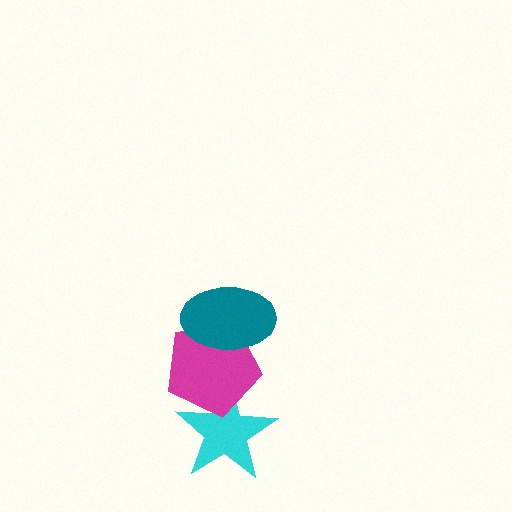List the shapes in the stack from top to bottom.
From top to bottom: the teal ellipse, the magenta pentagon, the cyan star.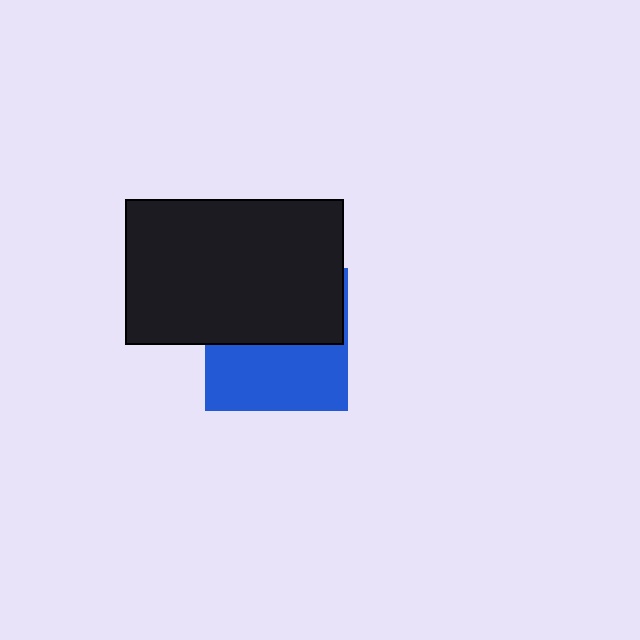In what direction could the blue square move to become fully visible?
The blue square could move down. That would shift it out from behind the black rectangle entirely.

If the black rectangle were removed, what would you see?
You would see the complete blue square.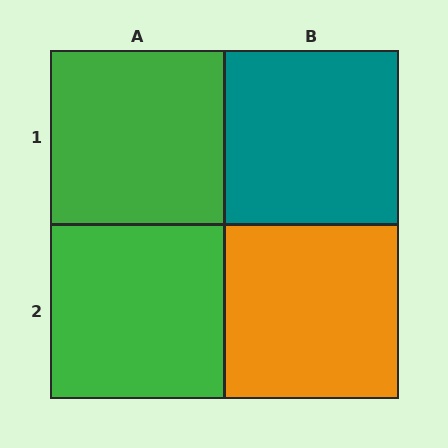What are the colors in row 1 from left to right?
Green, teal.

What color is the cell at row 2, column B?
Orange.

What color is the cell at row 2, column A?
Green.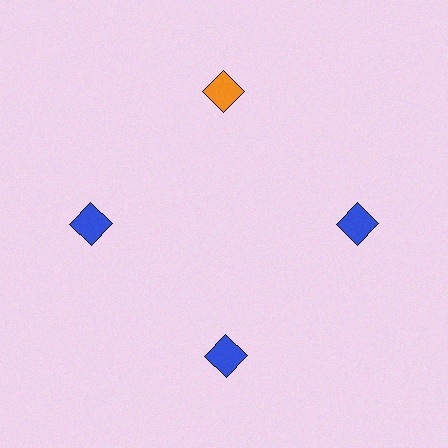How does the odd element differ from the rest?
It has a different color: orange instead of blue.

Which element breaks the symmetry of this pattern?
The orange diamond at roughly the 12 o'clock position breaks the symmetry. All other shapes are blue diamonds.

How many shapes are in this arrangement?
There are 4 shapes arranged in a ring pattern.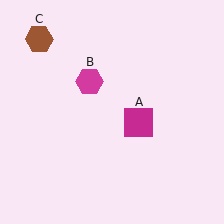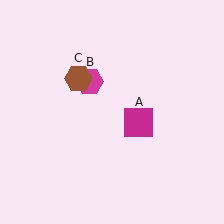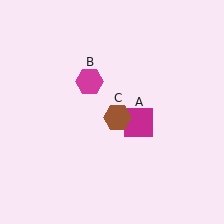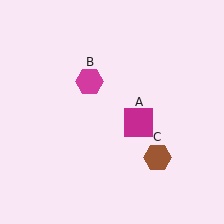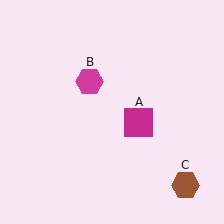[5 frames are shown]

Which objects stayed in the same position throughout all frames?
Magenta square (object A) and magenta hexagon (object B) remained stationary.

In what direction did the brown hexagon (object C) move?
The brown hexagon (object C) moved down and to the right.